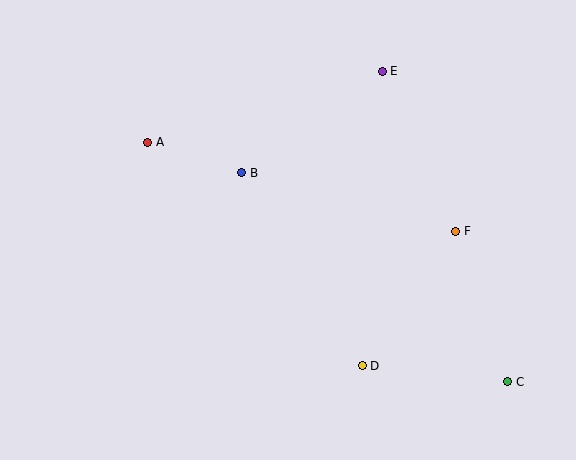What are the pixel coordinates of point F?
Point F is at (456, 231).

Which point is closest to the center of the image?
Point B at (242, 173) is closest to the center.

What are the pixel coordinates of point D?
Point D is at (362, 366).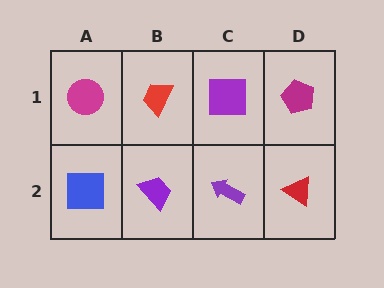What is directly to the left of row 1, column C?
A red trapezoid.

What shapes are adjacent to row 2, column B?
A red trapezoid (row 1, column B), a blue square (row 2, column A), a purple arrow (row 2, column C).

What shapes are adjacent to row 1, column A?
A blue square (row 2, column A), a red trapezoid (row 1, column B).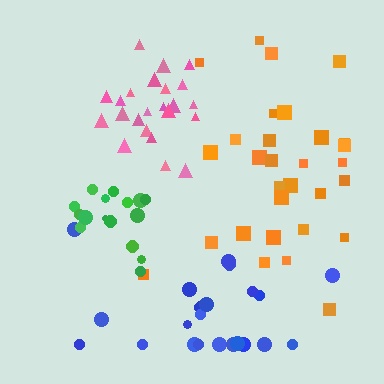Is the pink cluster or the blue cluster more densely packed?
Pink.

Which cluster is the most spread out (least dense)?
Blue.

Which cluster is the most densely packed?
Pink.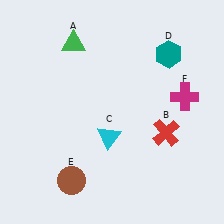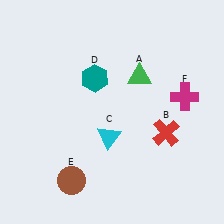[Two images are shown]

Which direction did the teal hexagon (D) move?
The teal hexagon (D) moved left.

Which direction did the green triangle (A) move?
The green triangle (A) moved right.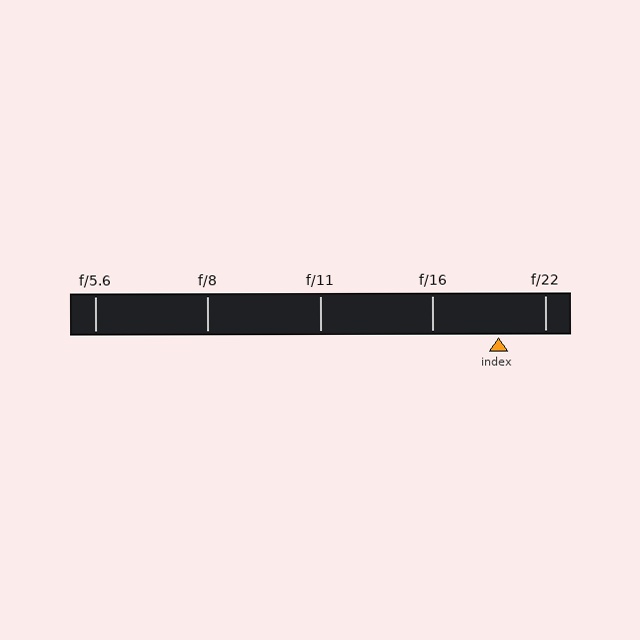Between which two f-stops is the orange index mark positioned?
The index mark is between f/16 and f/22.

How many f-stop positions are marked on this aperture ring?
There are 5 f-stop positions marked.